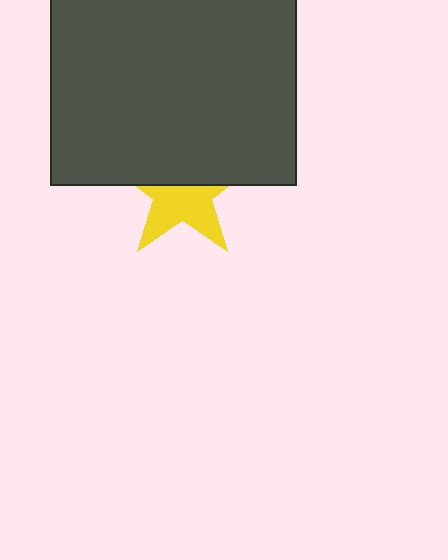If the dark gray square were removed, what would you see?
You would see the complete yellow star.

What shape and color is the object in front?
The object in front is a dark gray square.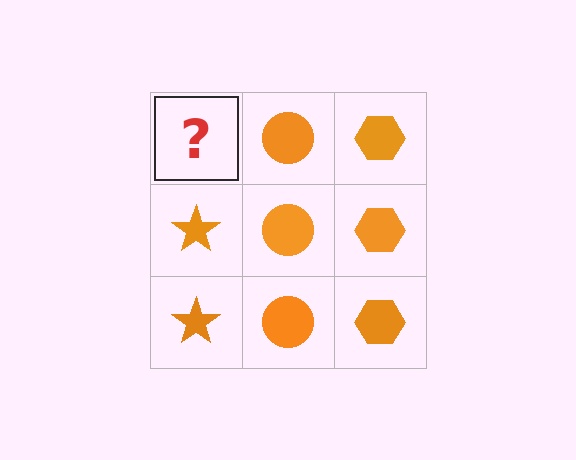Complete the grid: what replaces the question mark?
The question mark should be replaced with an orange star.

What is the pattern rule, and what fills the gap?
The rule is that each column has a consistent shape. The gap should be filled with an orange star.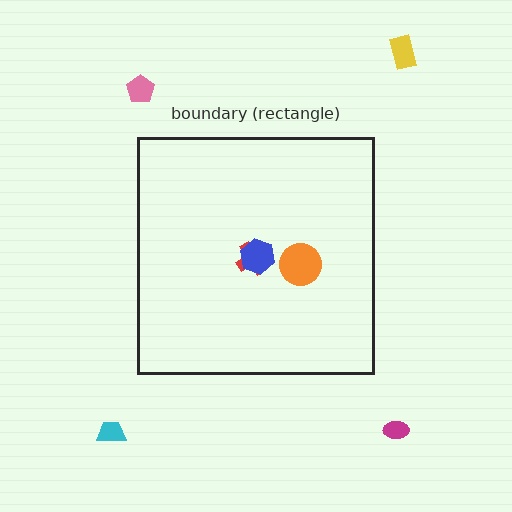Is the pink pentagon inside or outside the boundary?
Outside.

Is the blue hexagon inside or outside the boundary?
Inside.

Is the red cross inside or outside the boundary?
Inside.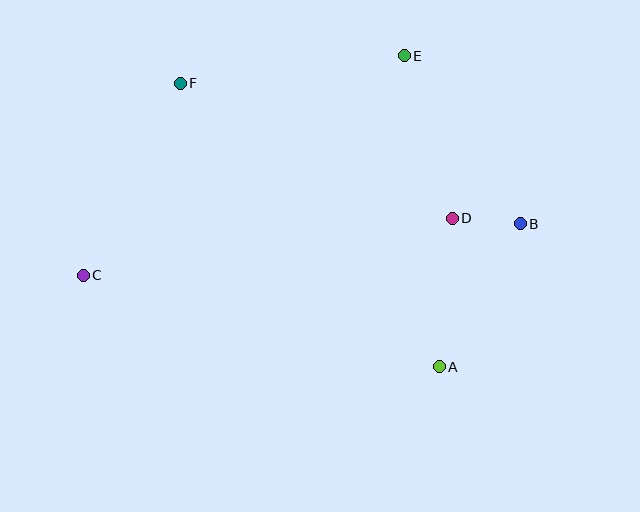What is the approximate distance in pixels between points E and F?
The distance between E and F is approximately 225 pixels.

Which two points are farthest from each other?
Points B and C are farthest from each other.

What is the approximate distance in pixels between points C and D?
The distance between C and D is approximately 374 pixels.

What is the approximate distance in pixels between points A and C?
The distance between A and C is approximately 367 pixels.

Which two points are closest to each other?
Points B and D are closest to each other.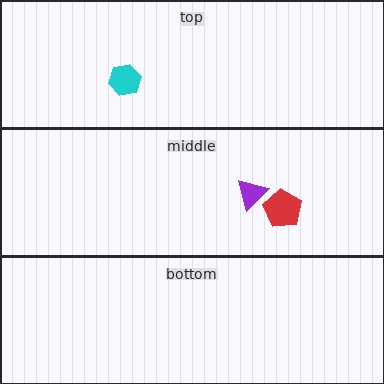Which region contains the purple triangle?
The middle region.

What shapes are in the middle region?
The purple triangle, the red pentagon.